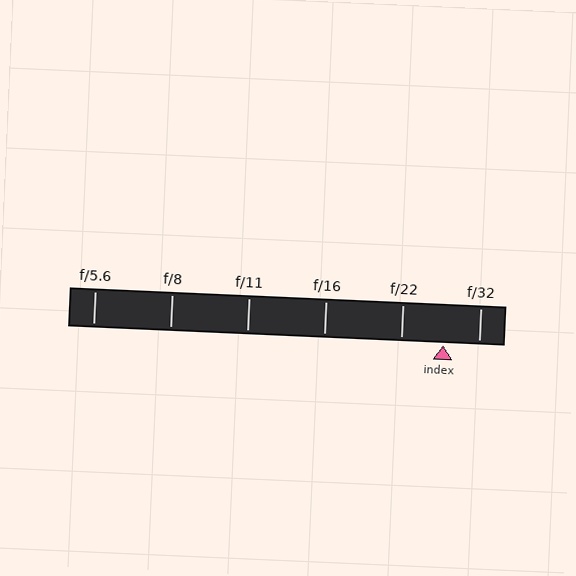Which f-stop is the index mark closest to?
The index mark is closest to f/32.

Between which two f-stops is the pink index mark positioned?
The index mark is between f/22 and f/32.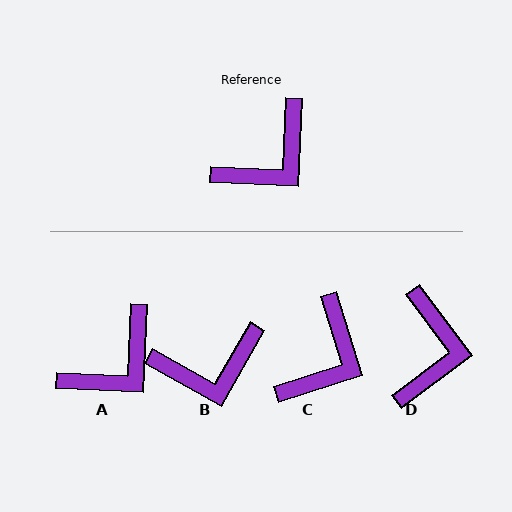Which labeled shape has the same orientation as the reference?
A.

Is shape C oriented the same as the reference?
No, it is off by about 20 degrees.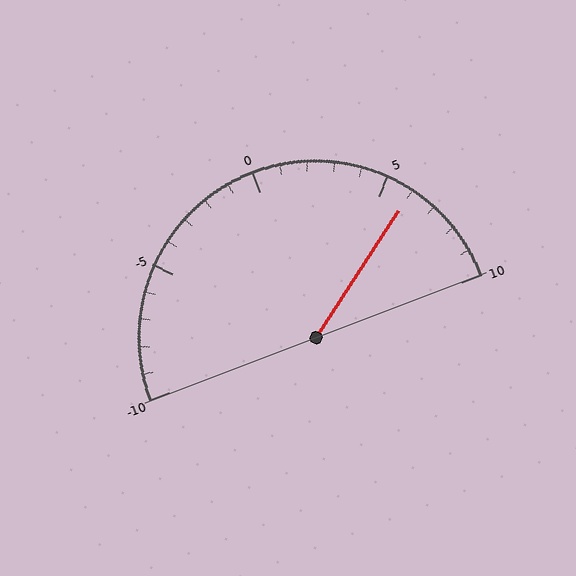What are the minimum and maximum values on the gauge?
The gauge ranges from -10 to 10.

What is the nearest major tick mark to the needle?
The nearest major tick mark is 5.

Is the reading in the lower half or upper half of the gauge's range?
The reading is in the upper half of the range (-10 to 10).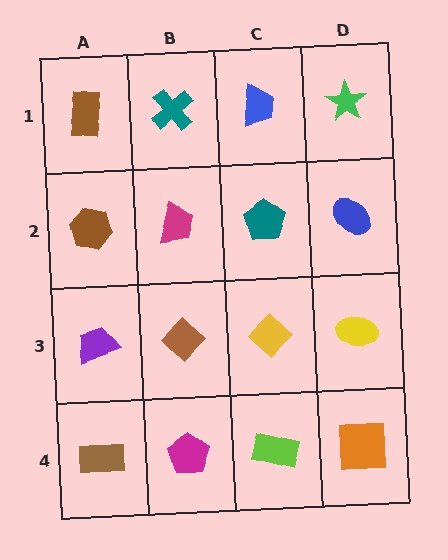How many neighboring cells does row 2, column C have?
4.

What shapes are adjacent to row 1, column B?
A magenta trapezoid (row 2, column B), a brown rectangle (row 1, column A), a blue trapezoid (row 1, column C).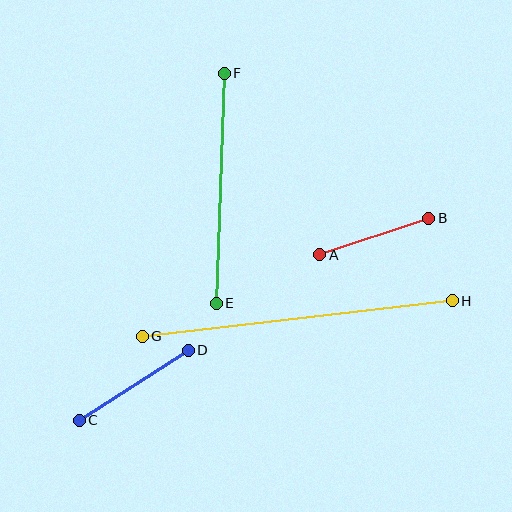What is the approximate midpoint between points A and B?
The midpoint is at approximately (374, 236) pixels.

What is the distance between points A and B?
The distance is approximately 115 pixels.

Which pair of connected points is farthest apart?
Points G and H are farthest apart.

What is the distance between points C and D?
The distance is approximately 130 pixels.